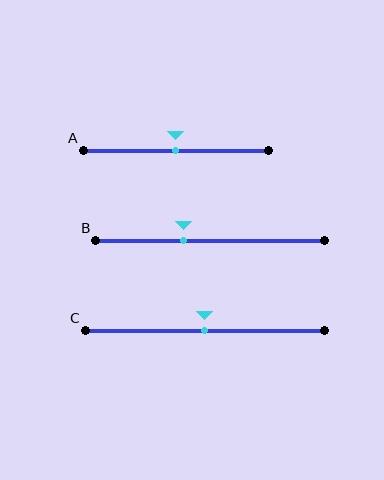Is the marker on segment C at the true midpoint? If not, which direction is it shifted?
Yes, the marker on segment C is at the true midpoint.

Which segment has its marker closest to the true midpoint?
Segment A has its marker closest to the true midpoint.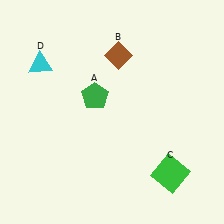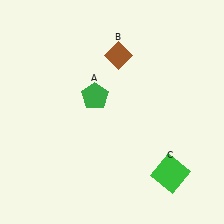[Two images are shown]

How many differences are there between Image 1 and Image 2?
There is 1 difference between the two images.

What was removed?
The cyan triangle (D) was removed in Image 2.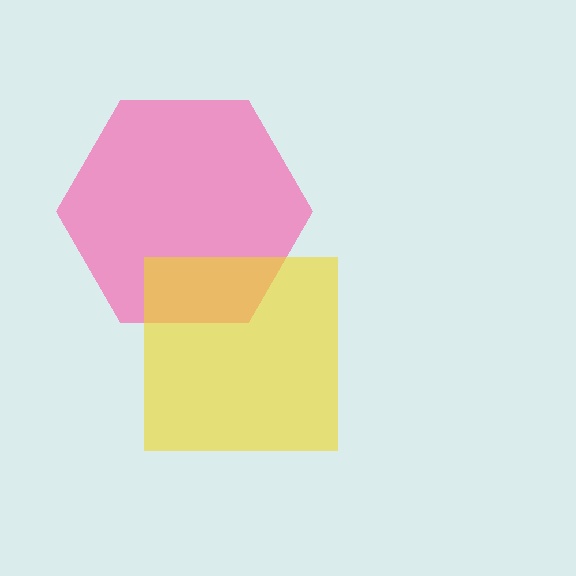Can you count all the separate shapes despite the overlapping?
Yes, there are 2 separate shapes.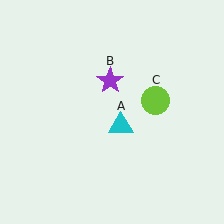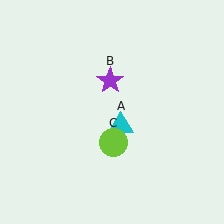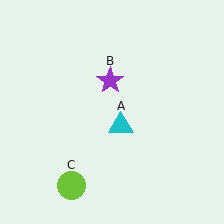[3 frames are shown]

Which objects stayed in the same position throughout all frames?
Cyan triangle (object A) and purple star (object B) remained stationary.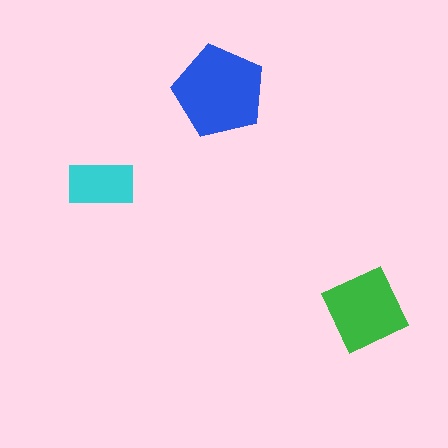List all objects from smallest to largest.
The cyan rectangle, the green square, the blue pentagon.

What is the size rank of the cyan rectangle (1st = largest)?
3rd.